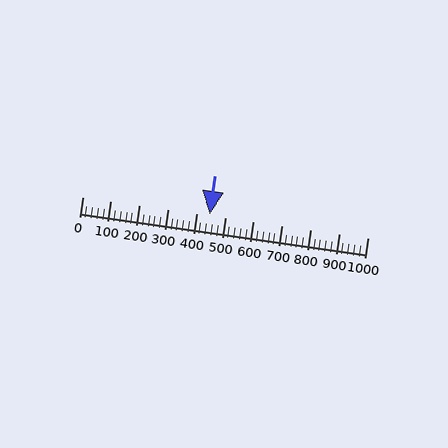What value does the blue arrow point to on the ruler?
The blue arrow points to approximately 445.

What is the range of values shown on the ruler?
The ruler shows values from 0 to 1000.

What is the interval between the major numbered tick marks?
The major tick marks are spaced 100 units apart.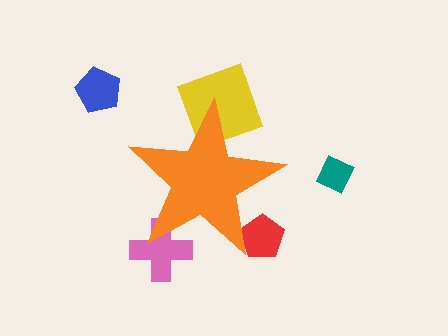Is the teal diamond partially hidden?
No, the teal diamond is fully visible.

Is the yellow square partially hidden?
Yes, the yellow square is partially hidden behind the orange star.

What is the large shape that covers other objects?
An orange star.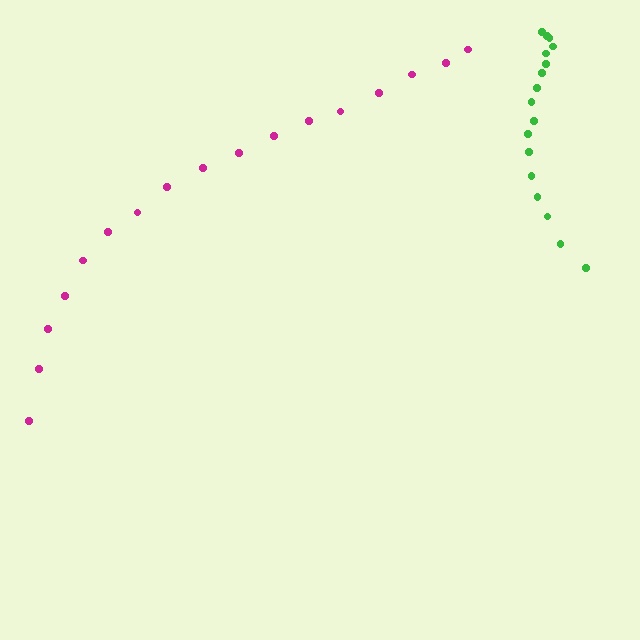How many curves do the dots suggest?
There are 2 distinct paths.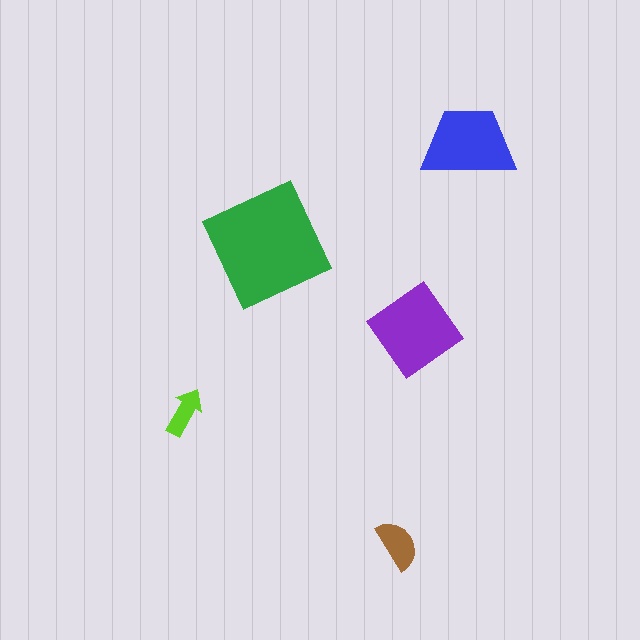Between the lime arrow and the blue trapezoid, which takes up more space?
The blue trapezoid.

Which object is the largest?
The green square.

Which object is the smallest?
The lime arrow.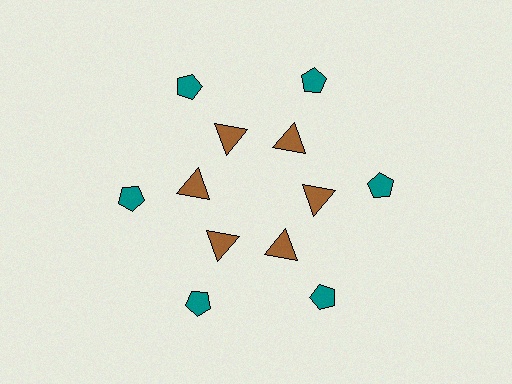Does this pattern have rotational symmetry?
Yes, this pattern has 6-fold rotational symmetry. It looks the same after rotating 60 degrees around the center.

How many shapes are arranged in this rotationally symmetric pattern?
There are 12 shapes, arranged in 6 groups of 2.